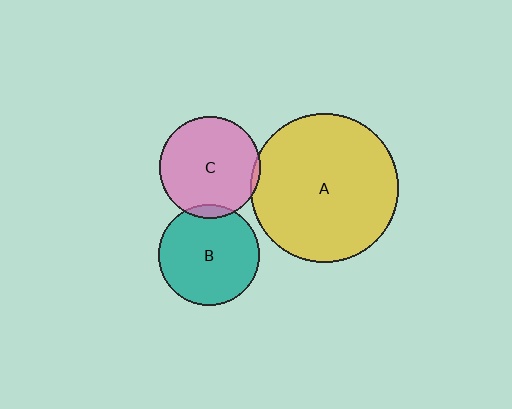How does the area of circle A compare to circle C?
Approximately 2.1 times.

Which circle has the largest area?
Circle A (yellow).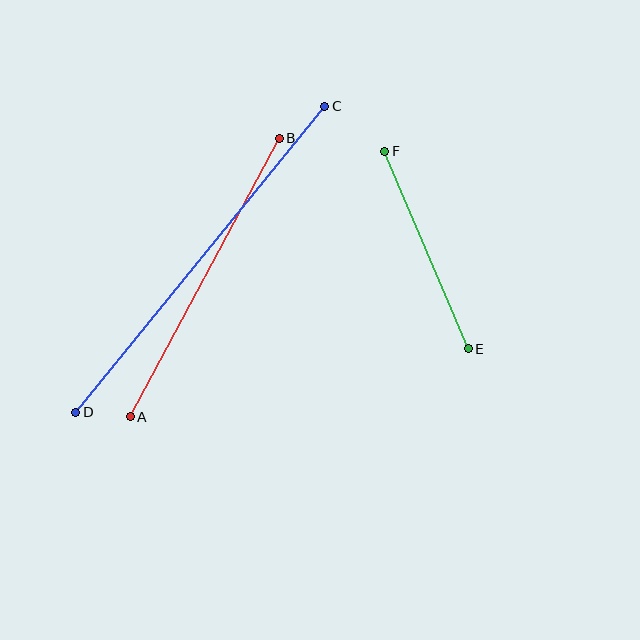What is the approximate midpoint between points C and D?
The midpoint is at approximately (200, 259) pixels.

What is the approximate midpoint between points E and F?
The midpoint is at approximately (427, 250) pixels.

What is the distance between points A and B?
The distance is approximately 316 pixels.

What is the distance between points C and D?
The distance is approximately 395 pixels.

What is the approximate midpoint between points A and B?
The midpoint is at approximately (205, 277) pixels.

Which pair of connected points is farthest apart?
Points C and D are farthest apart.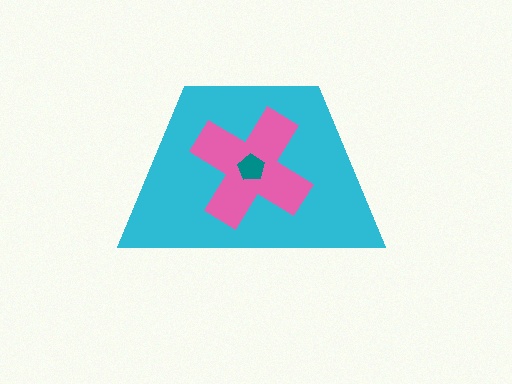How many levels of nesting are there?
3.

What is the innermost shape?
The teal pentagon.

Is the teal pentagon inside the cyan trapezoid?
Yes.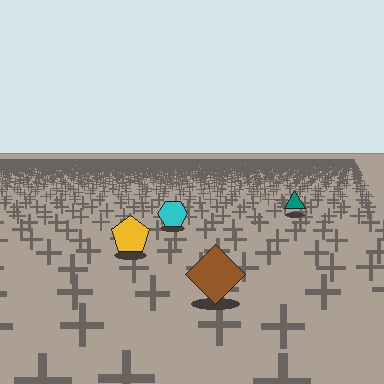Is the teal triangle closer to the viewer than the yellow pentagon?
No. The yellow pentagon is closer — you can tell from the texture gradient: the ground texture is coarser near it.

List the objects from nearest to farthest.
From nearest to farthest: the brown diamond, the yellow pentagon, the cyan hexagon, the teal triangle.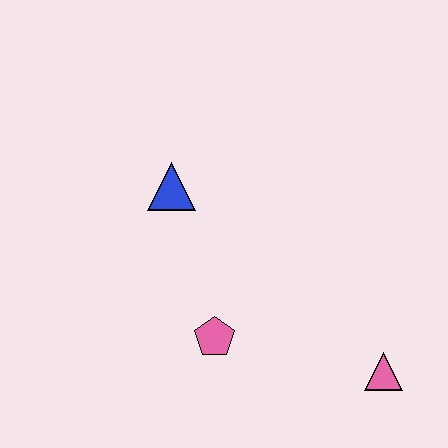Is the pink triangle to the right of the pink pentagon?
Yes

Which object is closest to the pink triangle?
The pink pentagon is closest to the pink triangle.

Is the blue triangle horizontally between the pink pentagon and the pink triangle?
No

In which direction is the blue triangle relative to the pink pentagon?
The blue triangle is above the pink pentagon.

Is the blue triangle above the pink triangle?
Yes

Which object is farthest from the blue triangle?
The pink triangle is farthest from the blue triangle.